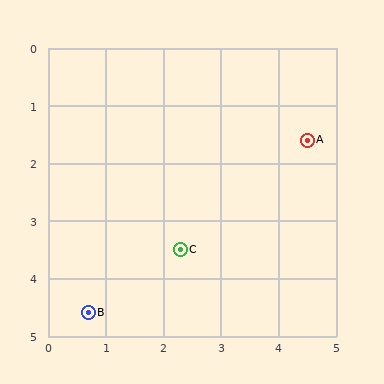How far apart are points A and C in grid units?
Points A and C are about 2.9 grid units apart.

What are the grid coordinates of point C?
Point C is at approximately (2.3, 3.5).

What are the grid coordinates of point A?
Point A is at approximately (4.5, 1.6).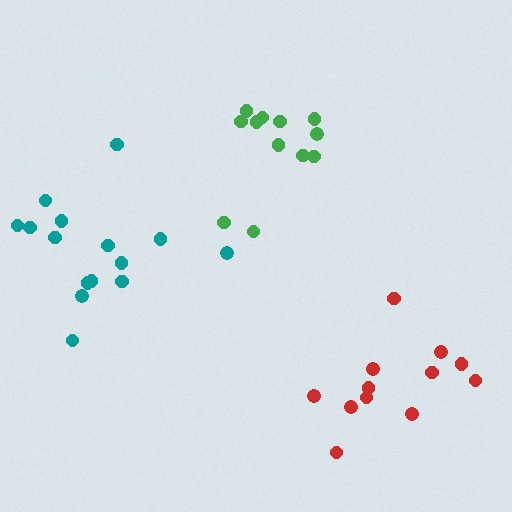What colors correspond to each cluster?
The clusters are colored: red, green, teal.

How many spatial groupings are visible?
There are 3 spatial groupings.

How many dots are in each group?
Group 1: 12 dots, Group 2: 12 dots, Group 3: 15 dots (39 total).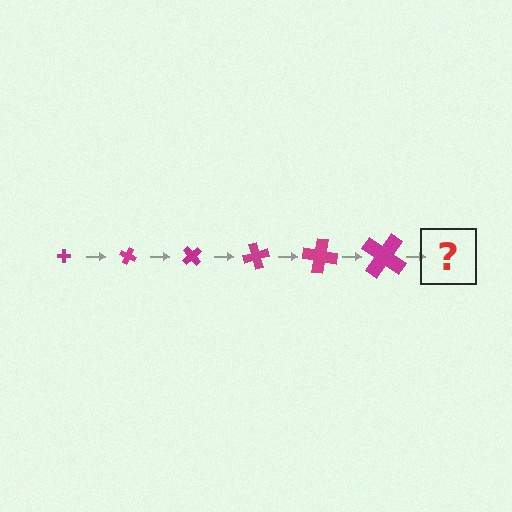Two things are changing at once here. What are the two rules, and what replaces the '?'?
The two rules are that the cross grows larger each step and it rotates 25 degrees each step. The '?' should be a cross, larger than the previous one and rotated 150 degrees from the start.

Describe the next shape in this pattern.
It should be a cross, larger than the previous one and rotated 150 degrees from the start.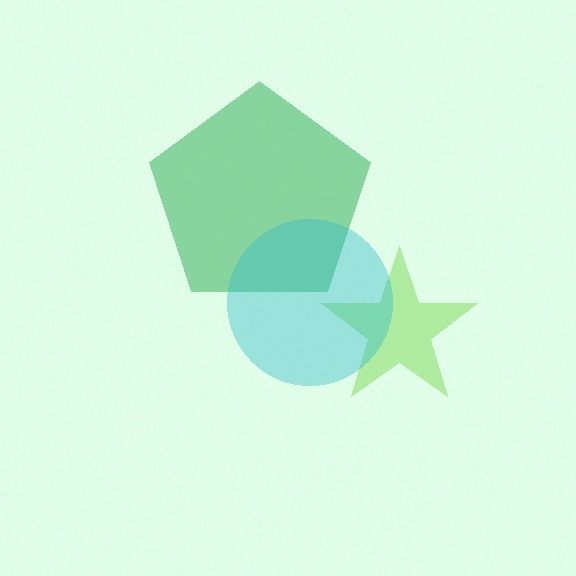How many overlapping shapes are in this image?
There are 3 overlapping shapes in the image.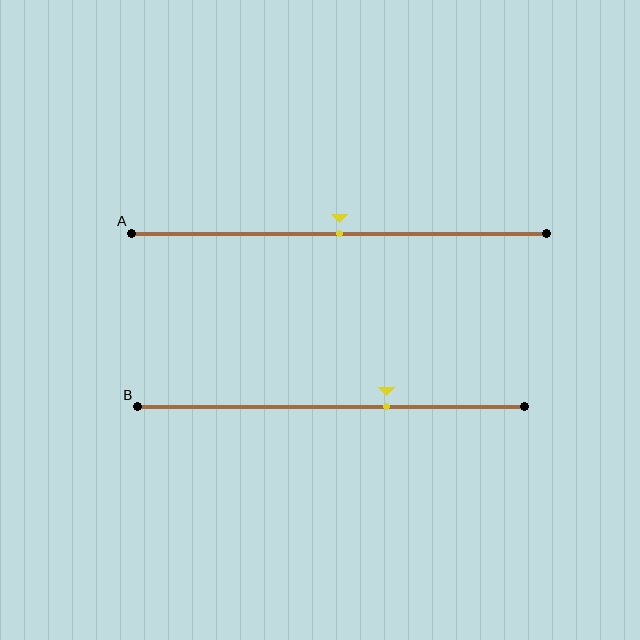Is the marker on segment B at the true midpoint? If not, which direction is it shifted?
No, the marker on segment B is shifted to the right by about 14% of the segment length.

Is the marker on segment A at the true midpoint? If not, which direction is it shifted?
Yes, the marker on segment A is at the true midpoint.